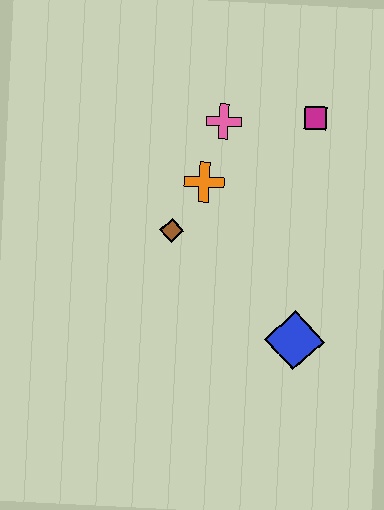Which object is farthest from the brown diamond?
The magenta square is farthest from the brown diamond.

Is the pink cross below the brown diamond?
No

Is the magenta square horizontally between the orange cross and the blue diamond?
No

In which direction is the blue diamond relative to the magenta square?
The blue diamond is below the magenta square.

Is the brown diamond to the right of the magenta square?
No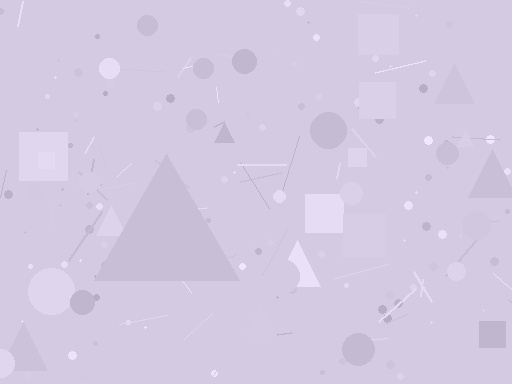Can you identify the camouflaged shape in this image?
The camouflaged shape is a triangle.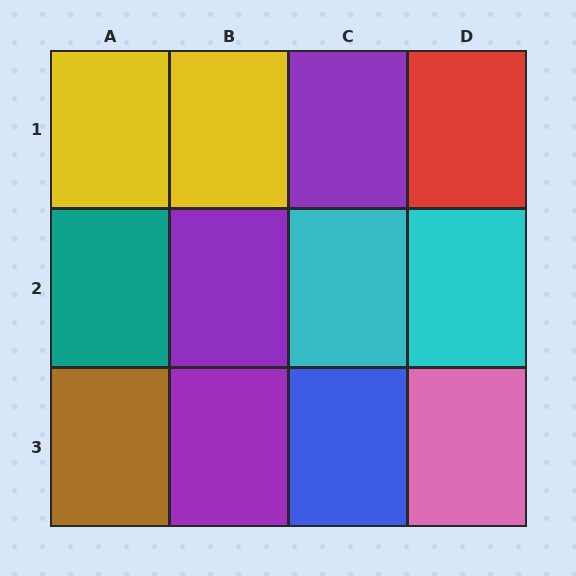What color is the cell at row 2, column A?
Teal.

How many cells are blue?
1 cell is blue.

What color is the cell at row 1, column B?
Yellow.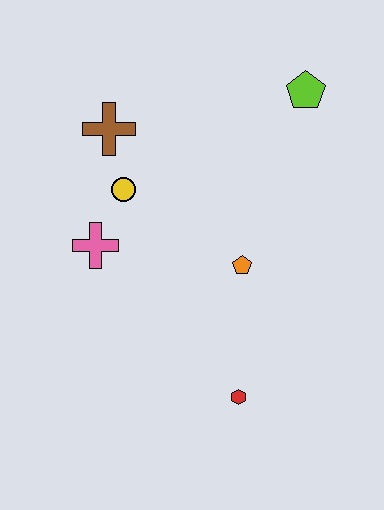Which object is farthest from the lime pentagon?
The red hexagon is farthest from the lime pentagon.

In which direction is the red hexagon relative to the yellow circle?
The red hexagon is below the yellow circle.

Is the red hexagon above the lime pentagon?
No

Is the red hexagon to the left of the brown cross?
No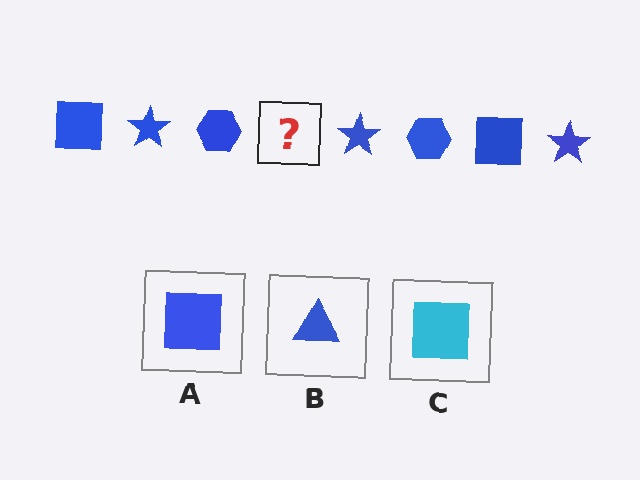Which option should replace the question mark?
Option A.